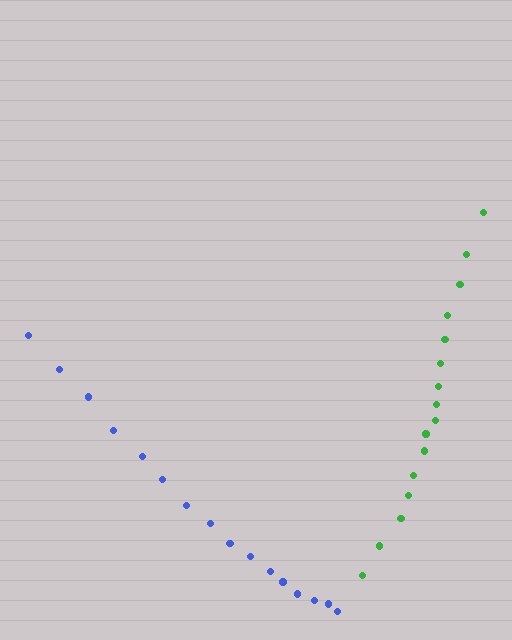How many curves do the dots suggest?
There are 2 distinct paths.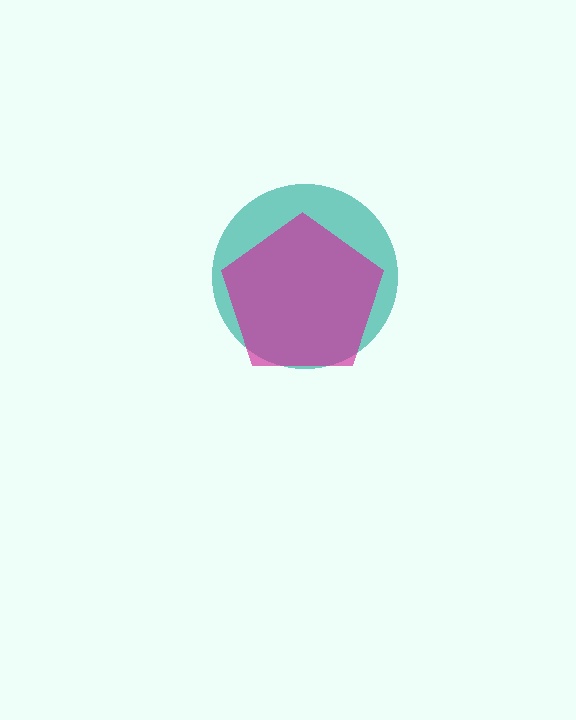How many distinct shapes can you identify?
There are 2 distinct shapes: a teal circle, a magenta pentagon.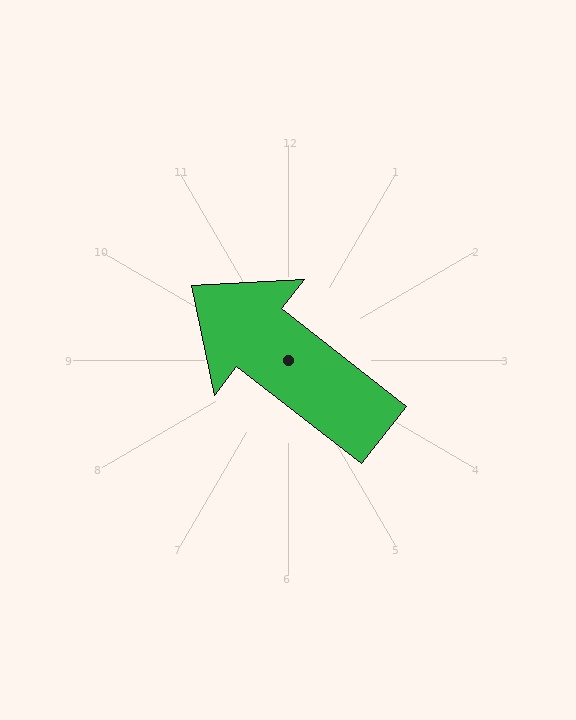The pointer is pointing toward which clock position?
Roughly 10 o'clock.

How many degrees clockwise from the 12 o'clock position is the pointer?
Approximately 308 degrees.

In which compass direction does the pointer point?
Northwest.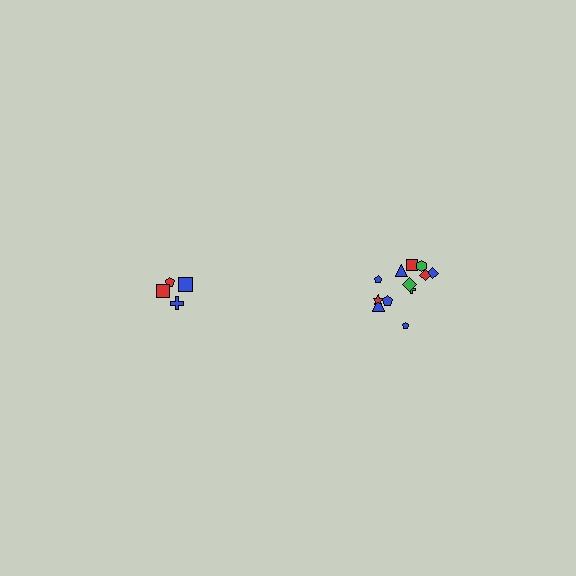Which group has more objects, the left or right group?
The right group.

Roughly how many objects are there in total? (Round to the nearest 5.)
Roughly 15 objects in total.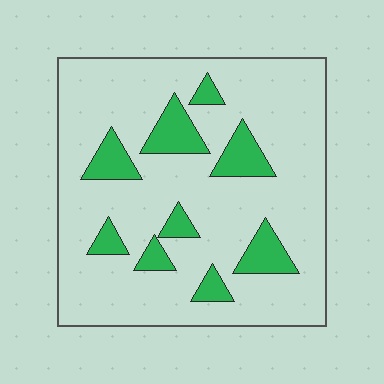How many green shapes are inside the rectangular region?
9.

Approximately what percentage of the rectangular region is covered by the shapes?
Approximately 15%.